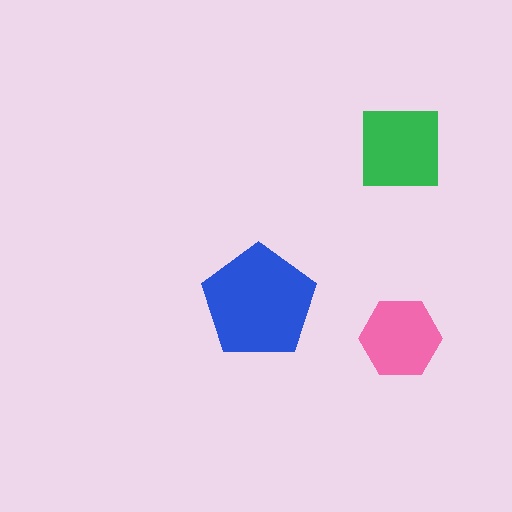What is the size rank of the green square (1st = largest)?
2nd.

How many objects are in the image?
There are 3 objects in the image.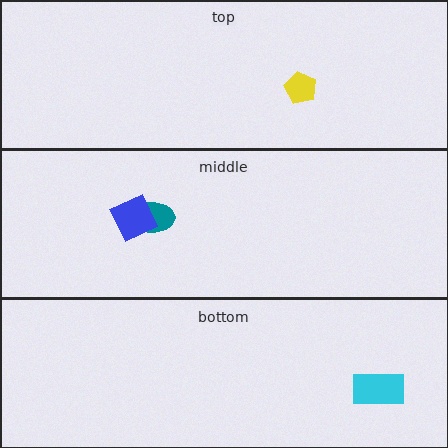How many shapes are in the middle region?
2.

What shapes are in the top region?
The yellow pentagon.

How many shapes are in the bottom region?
1.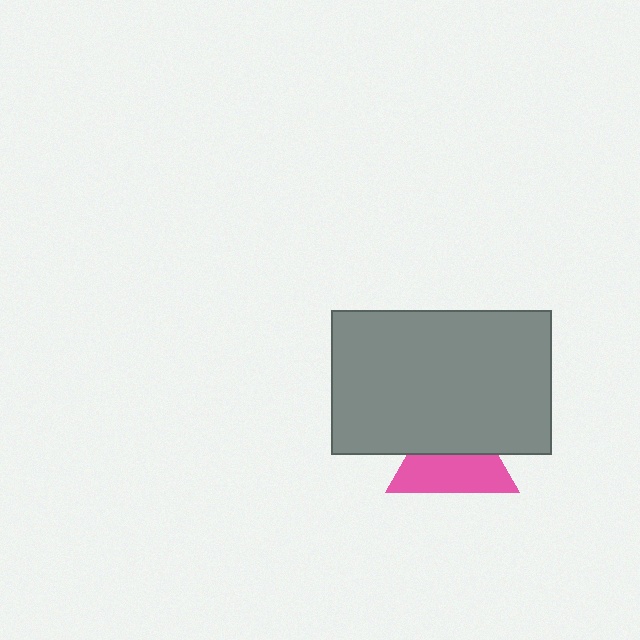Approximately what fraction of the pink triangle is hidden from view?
Roughly 46% of the pink triangle is hidden behind the gray rectangle.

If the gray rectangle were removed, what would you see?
You would see the complete pink triangle.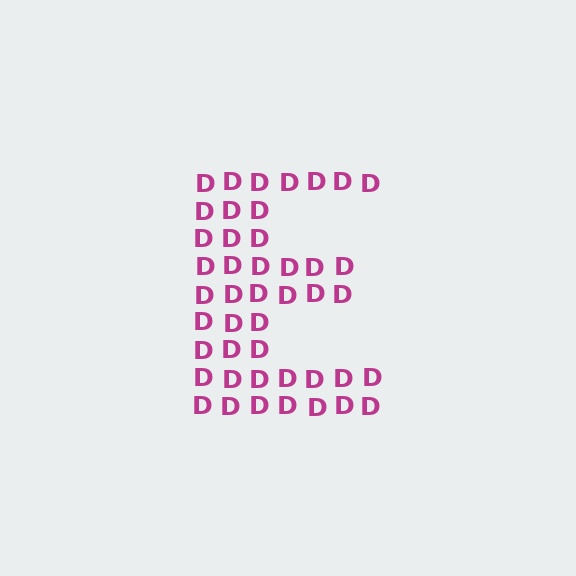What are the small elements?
The small elements are letter D's.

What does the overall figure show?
The overall figure shows the letter E.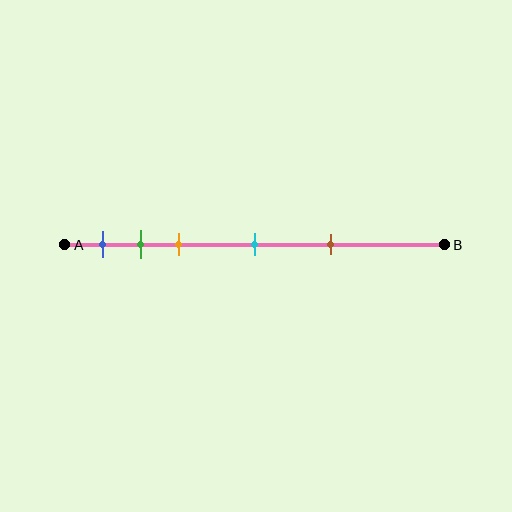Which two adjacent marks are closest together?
The green and orange marks are the closest adjacent pair.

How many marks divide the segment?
There are 5 marks dividing the segment.